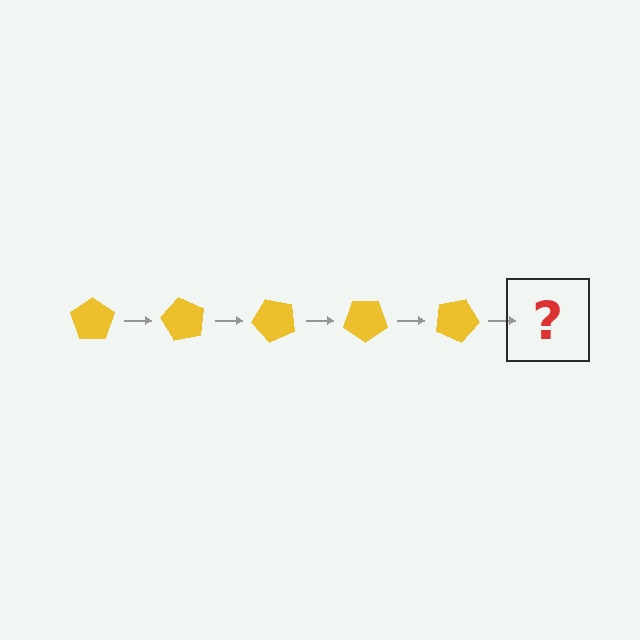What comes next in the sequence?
The next element should be a yellow pentagon rotated 300 degrees.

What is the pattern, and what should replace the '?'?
The pattern is that the pentagon rotates 60 degrees each step. The '?' should be a yellow pentagon rotated 300 degrees.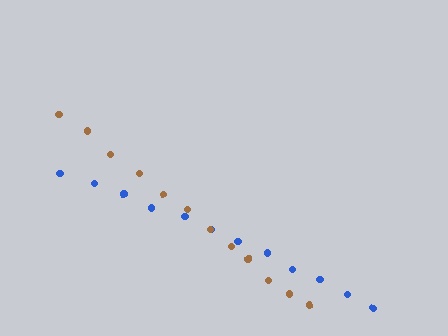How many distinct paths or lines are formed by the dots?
There are 2 distinct paths.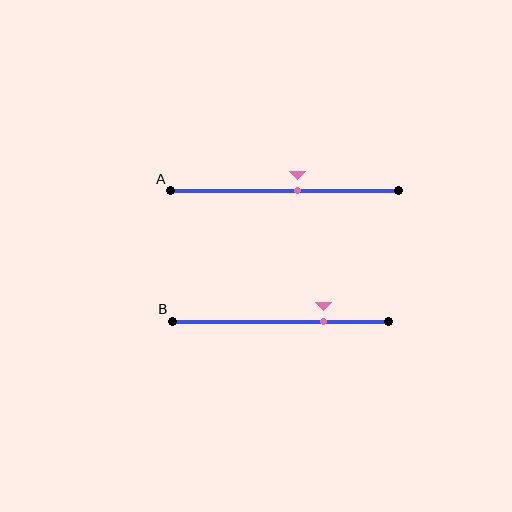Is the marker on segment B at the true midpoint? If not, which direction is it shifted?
No, the marker on segment B is shifted to the right by about 20% of the segment length.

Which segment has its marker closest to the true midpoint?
Segment A has its marker closest to the true midpoint.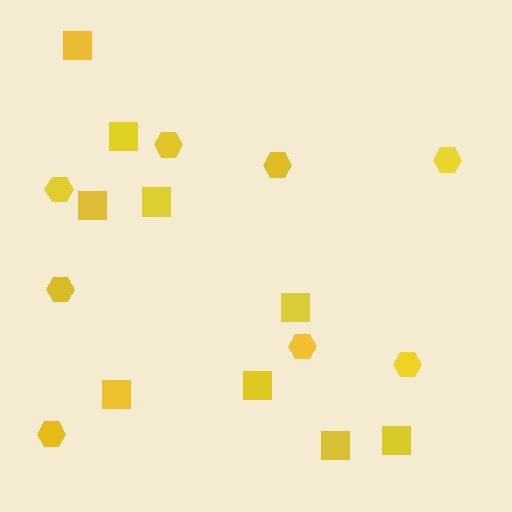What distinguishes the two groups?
There are 2 groups: one group of squares (9) and one group of hexagons (8).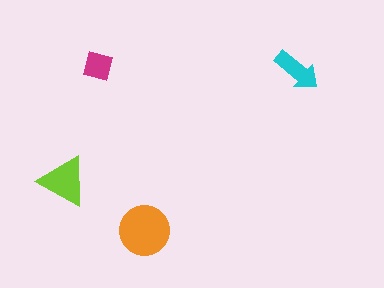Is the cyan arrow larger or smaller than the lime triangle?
Smaller.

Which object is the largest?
The orange circle.